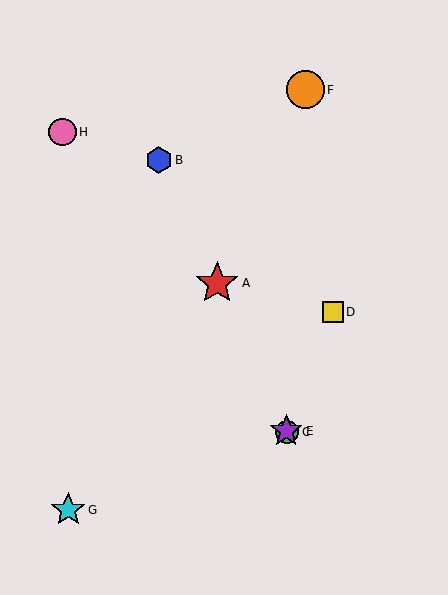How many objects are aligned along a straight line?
4 objects (A, B, C, E) are aligned along a straight line.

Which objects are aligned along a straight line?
Objects A, B, C, E are aligned along a straight line.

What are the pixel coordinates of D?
Object D is at (333, 312).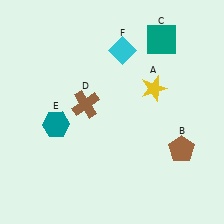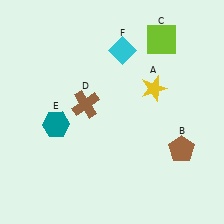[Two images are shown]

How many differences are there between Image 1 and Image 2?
There is 1 difference between the two images.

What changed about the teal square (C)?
In Image 1, C is teal. In Image 2, it changed to lime.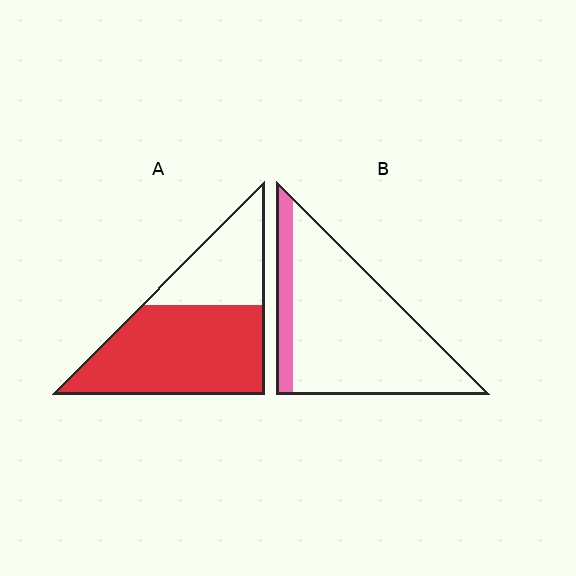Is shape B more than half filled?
No.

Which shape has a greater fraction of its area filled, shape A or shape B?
Shape A.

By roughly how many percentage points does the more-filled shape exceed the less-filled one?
By roughly 50 percentage points (A over B).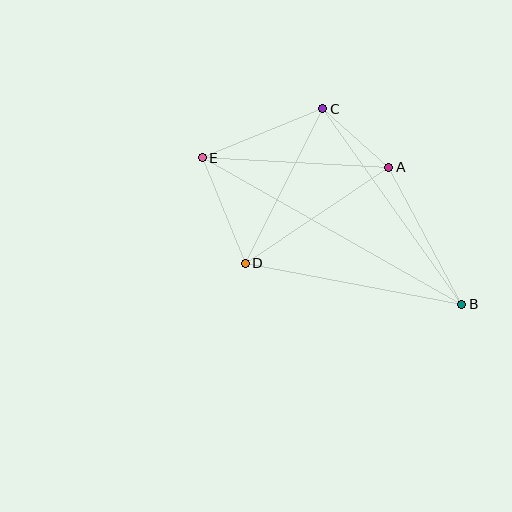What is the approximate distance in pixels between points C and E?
The distance between C and E is approximately 130 pixels.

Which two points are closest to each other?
Points A and C are closest to each other.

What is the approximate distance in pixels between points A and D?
The distance between A and D is approximately 173 pixels.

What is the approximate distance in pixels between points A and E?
The distance between A and E is approximately 187 pixels.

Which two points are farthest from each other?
Points B and E are farthest from each other.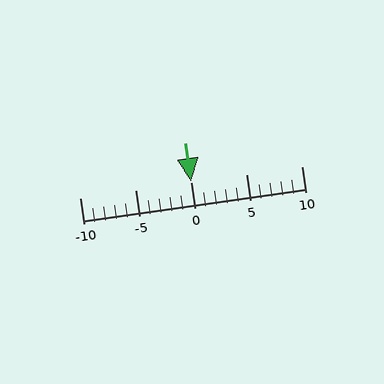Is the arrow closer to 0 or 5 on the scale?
The arrow is closer to 0.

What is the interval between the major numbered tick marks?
The major tick marks are spaced 5 units apart.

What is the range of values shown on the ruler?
The ruler shows values from -10 to 10.